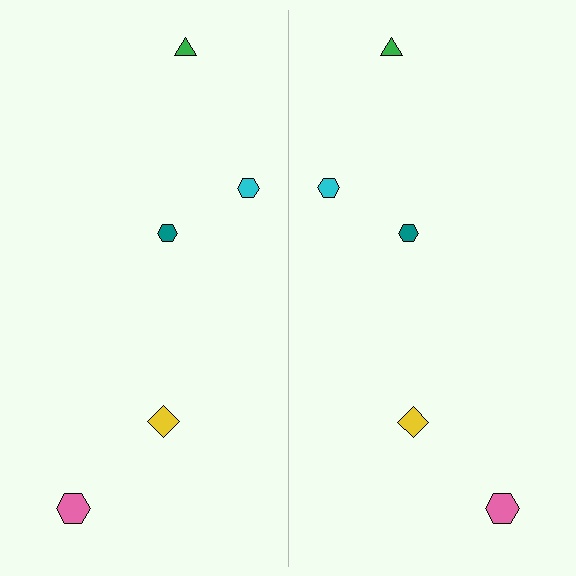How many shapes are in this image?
There are 10 shapes in this image.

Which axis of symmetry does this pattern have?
The pattern has a vertical axis of symmetry running through the center of the image.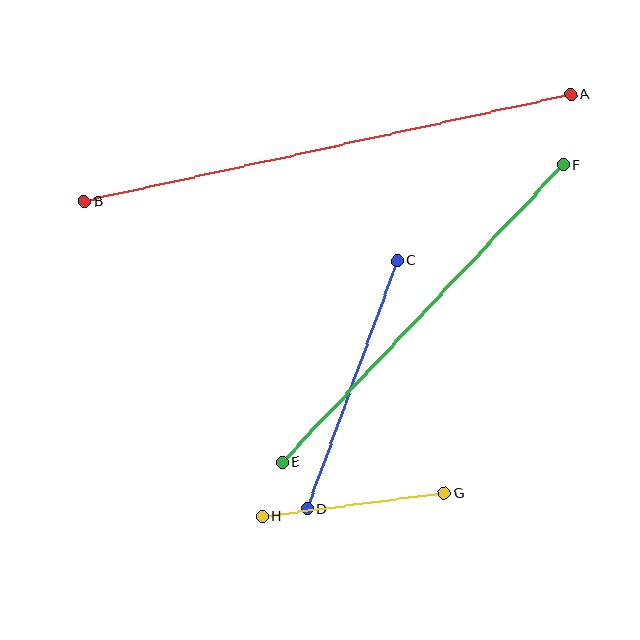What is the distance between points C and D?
The distance is approximately 264 pixels.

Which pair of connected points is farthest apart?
Points A and B are farthest apart.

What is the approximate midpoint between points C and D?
The midpoint is at approximately (352, 385) pixels.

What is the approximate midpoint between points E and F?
The midpoint is at approximately (423, 313) pixels.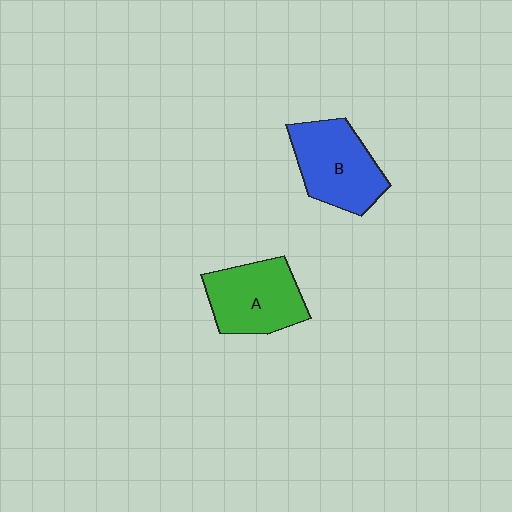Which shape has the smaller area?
Shape A (green).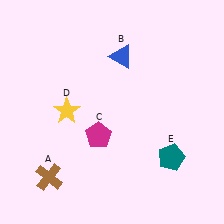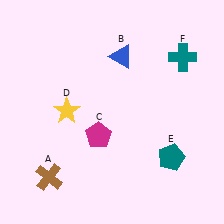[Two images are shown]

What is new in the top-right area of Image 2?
A teal cross (F) was added in the top-right area of Image 2.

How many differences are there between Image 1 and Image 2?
There is 1 difference between the two images.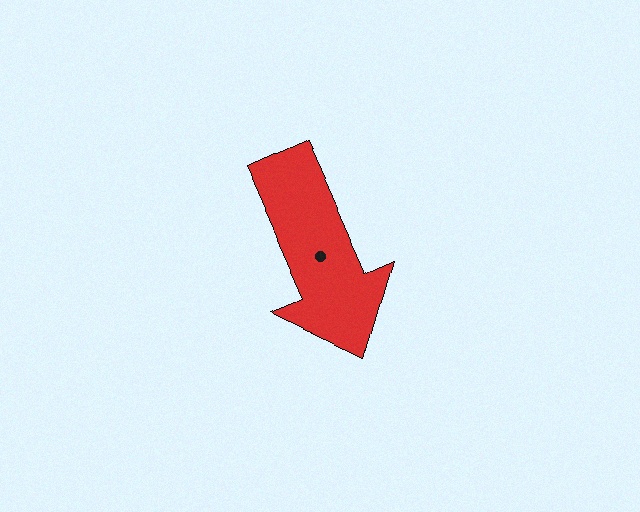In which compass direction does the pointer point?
Southeast.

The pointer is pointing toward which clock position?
Roughly 5 o'clock.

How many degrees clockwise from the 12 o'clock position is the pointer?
Approximately 156 degrees.